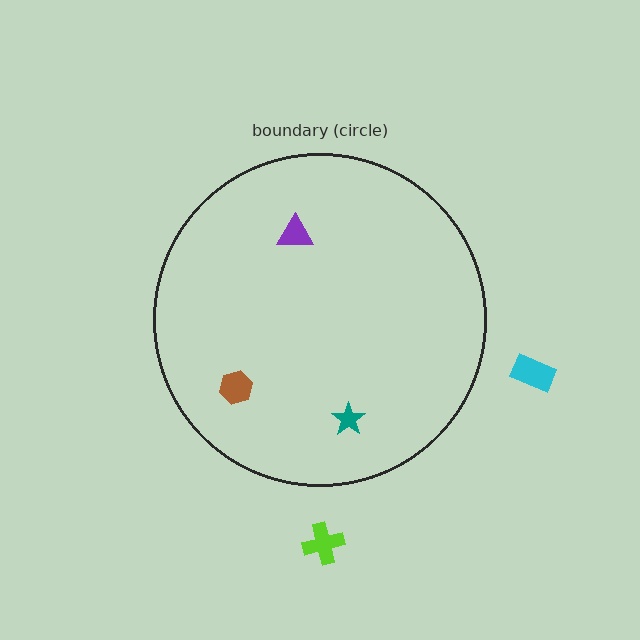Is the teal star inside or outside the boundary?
Inside.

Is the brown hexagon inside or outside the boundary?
Inside.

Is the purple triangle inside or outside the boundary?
Inside.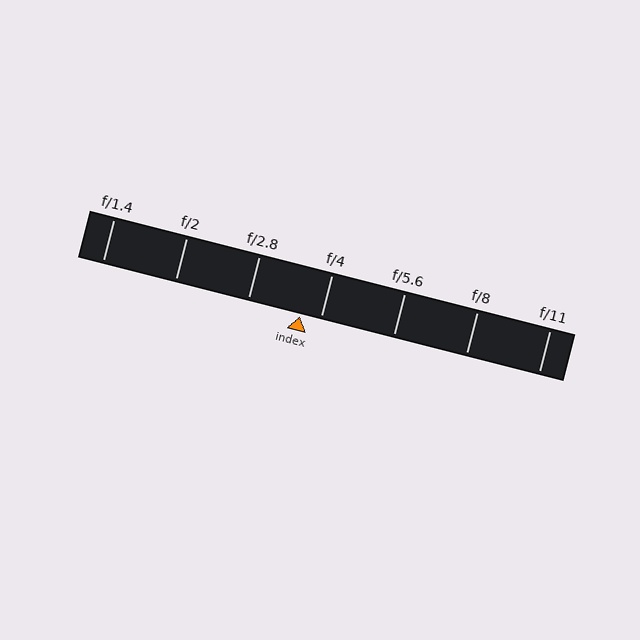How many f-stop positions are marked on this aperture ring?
There are 7 f-stop positions marked.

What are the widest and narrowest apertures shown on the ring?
The widest aperture shown is f/1.4 and the narrowest is f/11.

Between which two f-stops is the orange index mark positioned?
The index mark is between f/2.8 and f/4.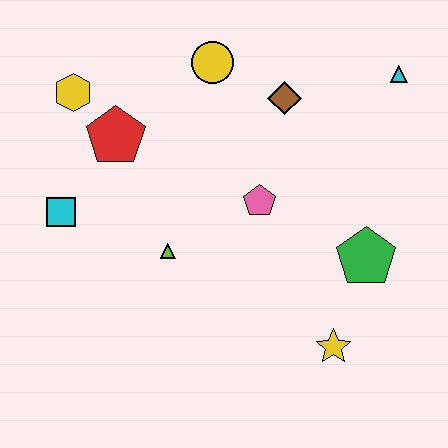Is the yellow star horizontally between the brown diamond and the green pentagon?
Yes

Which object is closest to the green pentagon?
The yellow star is closest to the green pentagon.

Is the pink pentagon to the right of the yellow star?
No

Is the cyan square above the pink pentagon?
No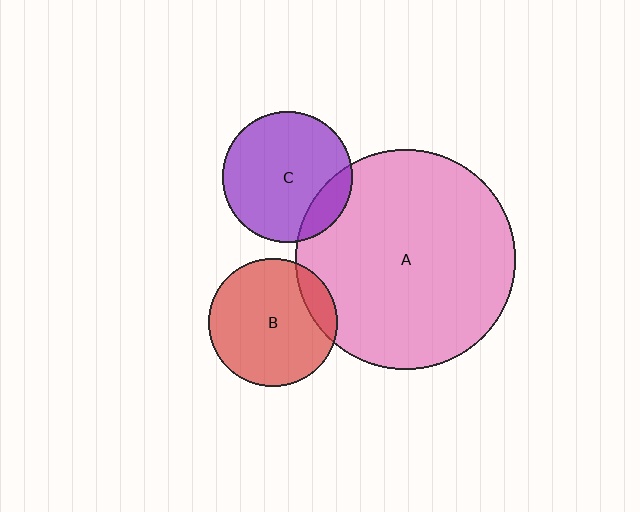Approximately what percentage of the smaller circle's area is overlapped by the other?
Approximately 15%.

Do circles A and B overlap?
Yes.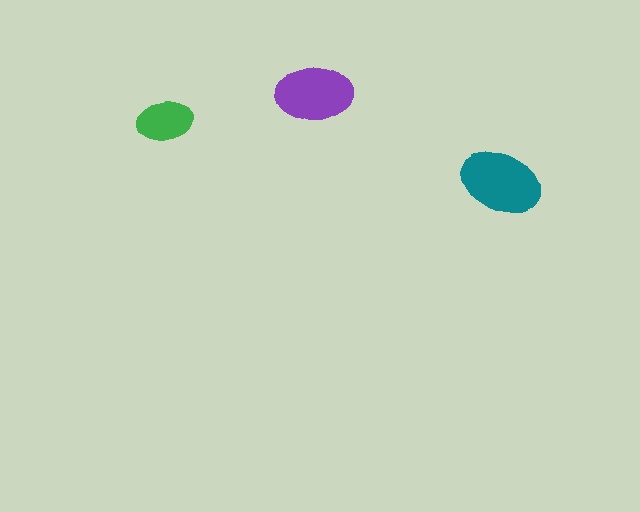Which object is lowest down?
The teal ellipse is bottommost.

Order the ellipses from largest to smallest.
the teal one, the purple one, the green one.